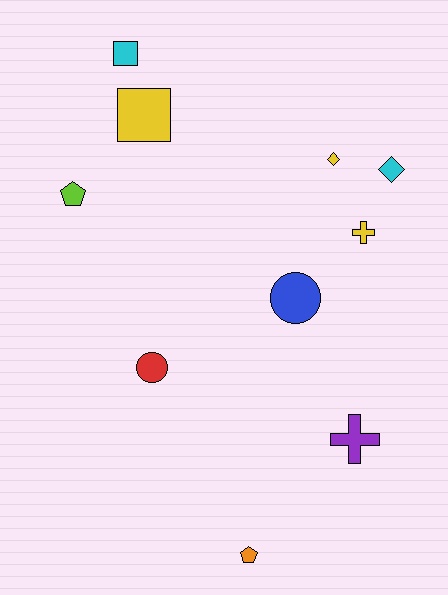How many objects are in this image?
There are 10 objects.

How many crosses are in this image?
There are 2 crosses.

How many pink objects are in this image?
There are no pink objects.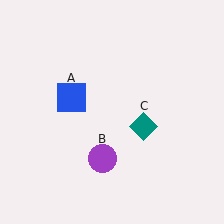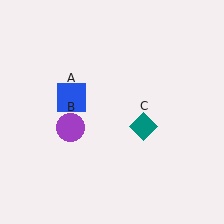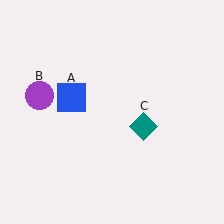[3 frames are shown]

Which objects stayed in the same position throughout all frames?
Blue square (object A) and teal diamond (object C) remained stationary.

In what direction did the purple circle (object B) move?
The purple circle (object B) moved up and to the left.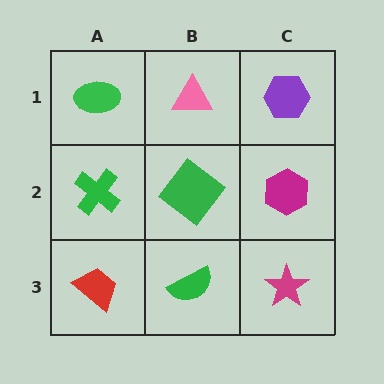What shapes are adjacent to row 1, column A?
A green cross (row 2, column A), a pink triangle (row 1, column B).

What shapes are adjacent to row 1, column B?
A green diamond (row 2, column B), a green ellipse (row 1, column A), a purple hexagon (row 1, column C).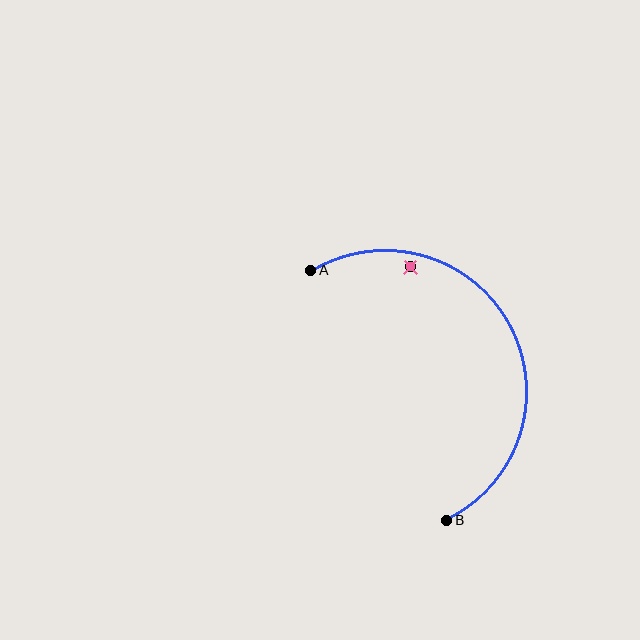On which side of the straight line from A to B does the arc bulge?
The arc bulges to the right of the straight line connecting A and B.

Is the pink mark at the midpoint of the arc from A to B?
No — the pink mark does not lie on the arc at all. It sits slightly inside the curve.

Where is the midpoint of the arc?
The arc midpoint is the point on the curve farthest from the straight line joining A and B. It sits to the right of that line.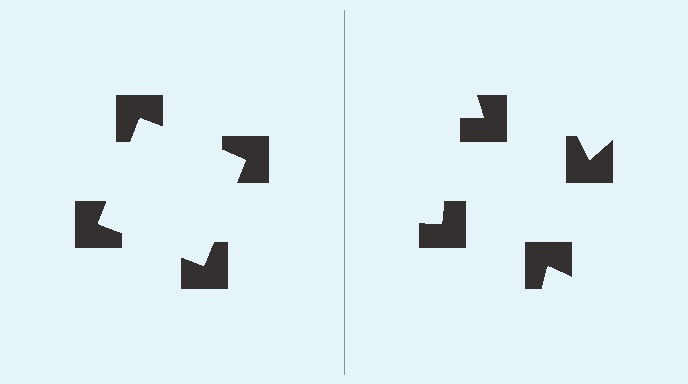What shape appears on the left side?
An illusory square.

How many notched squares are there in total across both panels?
8 — 4 on each side.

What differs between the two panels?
The notched squares are positioned identically on both sides; only the wedge orientations differ. On the left they align to a square; on the right they are misaligned.